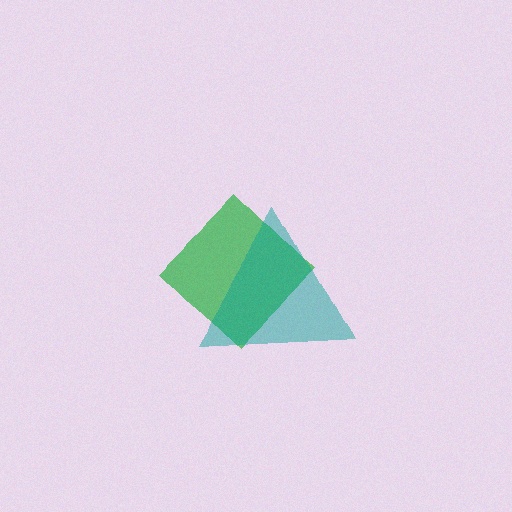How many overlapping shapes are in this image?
There are 2 overlapping shapes in the image.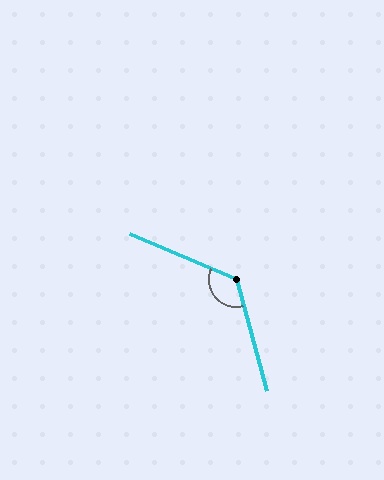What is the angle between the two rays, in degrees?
Approximately 128 degrees.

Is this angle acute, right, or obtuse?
It is obtuse.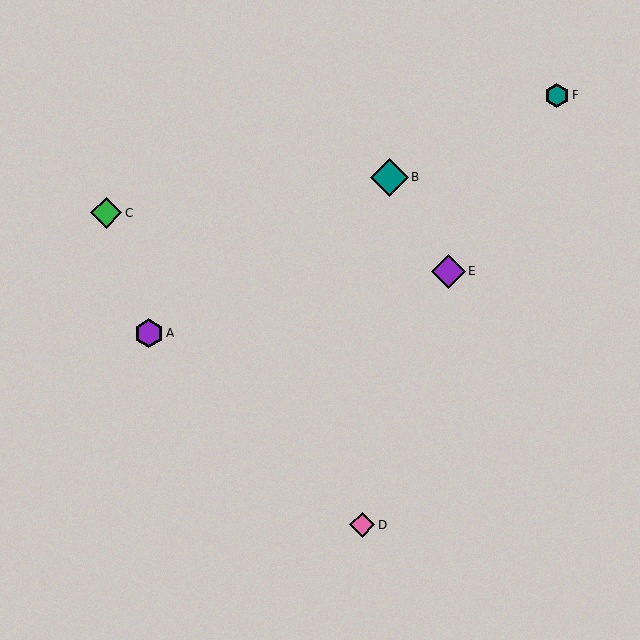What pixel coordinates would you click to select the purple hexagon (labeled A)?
Click at (149, 333) to select the purple hexagon A.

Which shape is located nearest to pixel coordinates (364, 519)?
The pink diamond (labeled D) at (362, 525) is nearest to that location.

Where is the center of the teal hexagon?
The center of the teal hexagon is at (557, 95).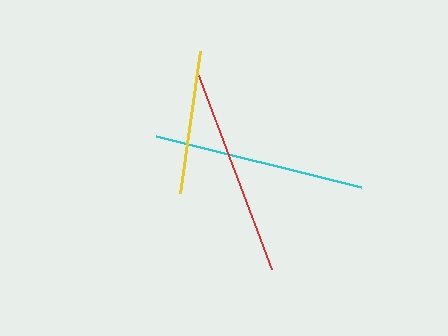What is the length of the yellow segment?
The yellow segment is approximately 143 pixels long.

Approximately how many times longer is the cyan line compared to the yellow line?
The cyan line is approximately 1.5 times the length of the yellow line.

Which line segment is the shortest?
The yellow line is the shortest at approximately 143 pixels.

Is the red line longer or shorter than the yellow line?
The red line is longer than the yellow line.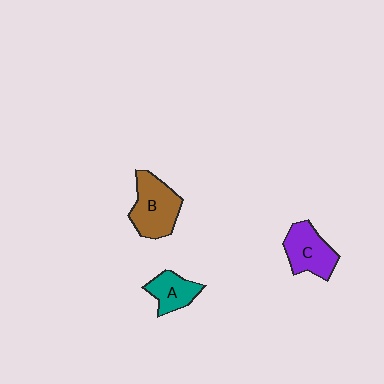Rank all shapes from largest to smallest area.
From largest to smallest: B (brown), C (purple), A (teal).